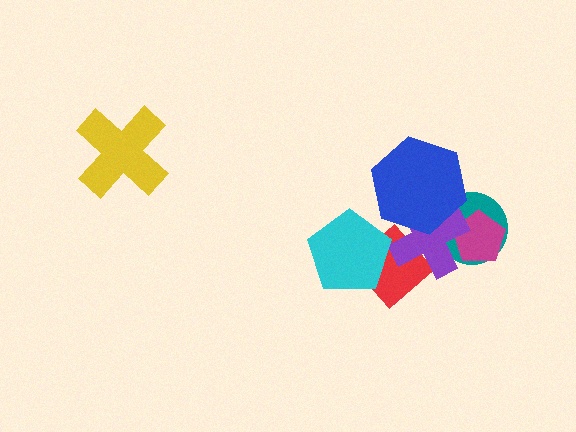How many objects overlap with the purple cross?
4 objects overlap with the purple cross.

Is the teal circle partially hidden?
Yes, it is partially covered by another shape.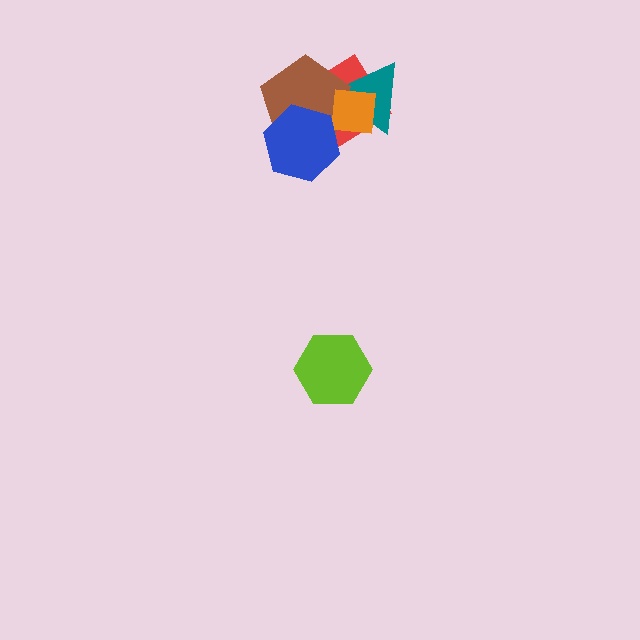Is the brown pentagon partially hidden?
Yes, it is partially covered by another shape.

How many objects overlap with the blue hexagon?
3 objects overlap with the blue hexagon.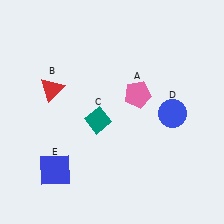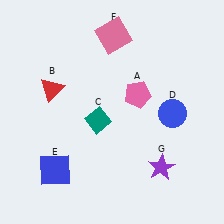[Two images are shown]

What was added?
A pink square (F), a purple star (G) were added in Image 2.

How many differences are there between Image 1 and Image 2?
There are 2 differences between the two images.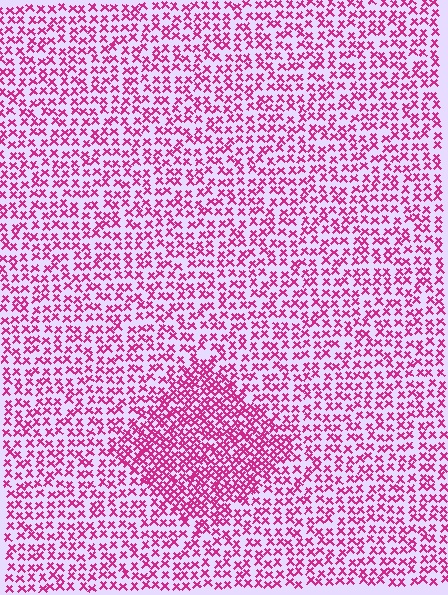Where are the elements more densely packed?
The elements are more densely packed inside the diamond boundary.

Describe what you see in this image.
The image contains small magenta elements arranged at two different densities. A diamond-shaped region is visible where the elements are more densely packed than the surrounding area.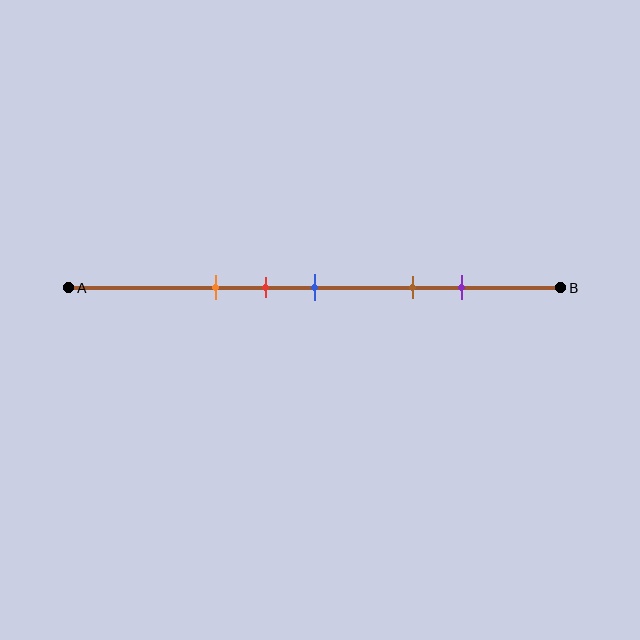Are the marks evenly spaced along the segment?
No, the marks are not evenly spaced.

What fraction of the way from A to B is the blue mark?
The blue mark is approximately 50% (0.5) of the way from A to B.